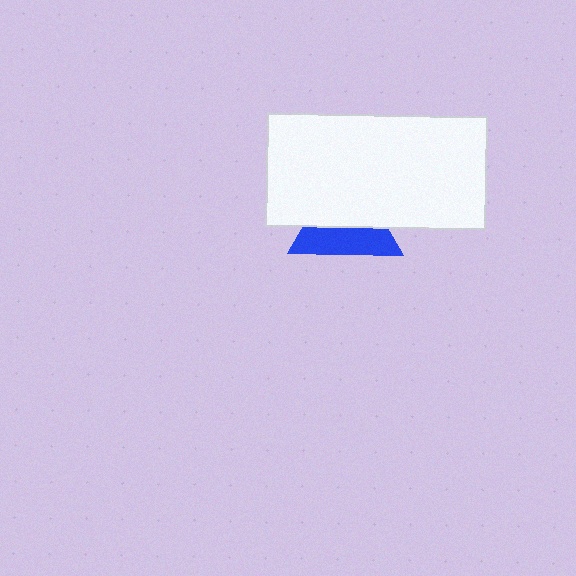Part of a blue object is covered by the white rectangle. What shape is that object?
It is a triangle.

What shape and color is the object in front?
The object in front is a white rectangle.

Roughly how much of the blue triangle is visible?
A small part of it is visible (roughly 45%).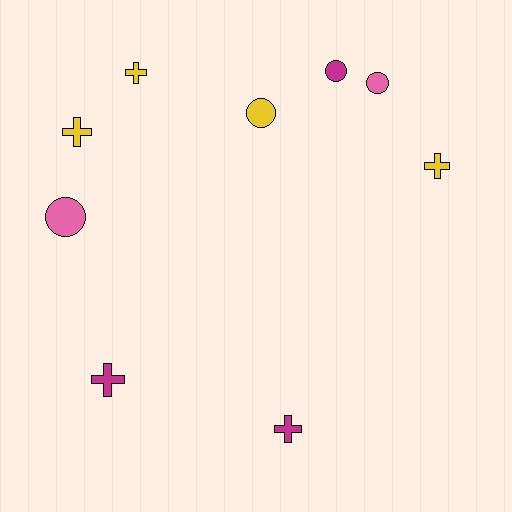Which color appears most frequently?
Yellow, with 4 objects.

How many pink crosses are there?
There are no pink crosses.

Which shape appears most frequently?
Cross, with 5 objects.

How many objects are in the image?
There are 9 objects.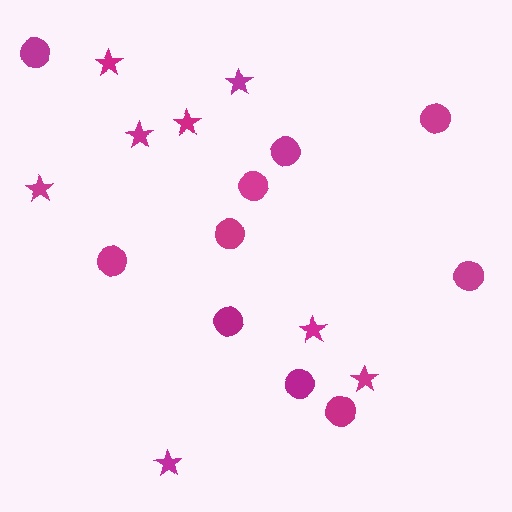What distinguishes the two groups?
There are 2 groups: one group of stars (8) and one group of circles (10).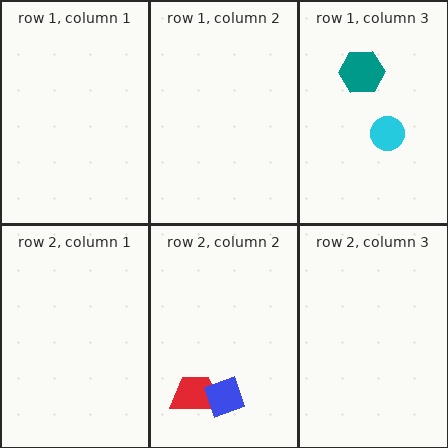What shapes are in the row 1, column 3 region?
The cyan circle, the teal hexagon.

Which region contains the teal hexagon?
The row 1, column 3 region.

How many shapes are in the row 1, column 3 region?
2.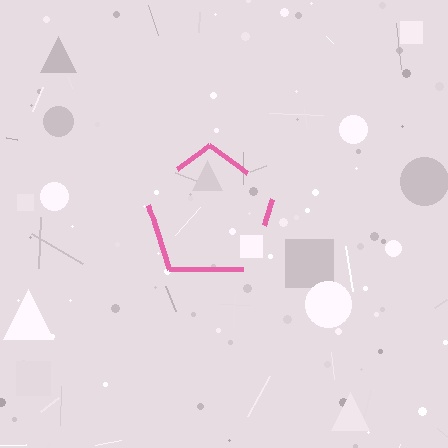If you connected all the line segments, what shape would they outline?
They would outline a pentagon.